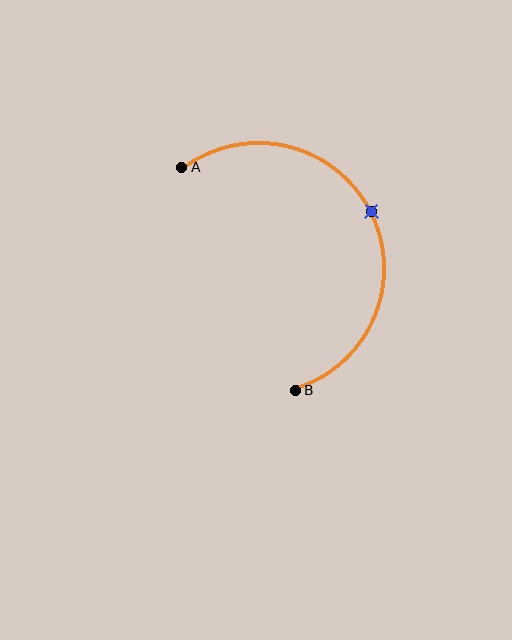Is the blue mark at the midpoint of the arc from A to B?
Yes. The blue mark lies on the arc at equal arc-length from both A and B — it is the arc midpoint.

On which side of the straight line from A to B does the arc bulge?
The arc bulges to the right of the straight line connecting A and B.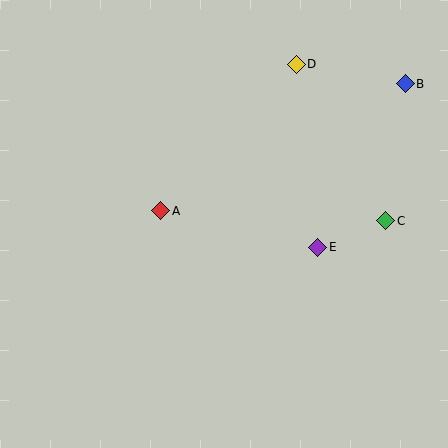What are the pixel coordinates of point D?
Point D is at (296, 64).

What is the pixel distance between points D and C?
The distance between D and C is 180 pixels.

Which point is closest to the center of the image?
Point A at (161, 211) is closest to the center.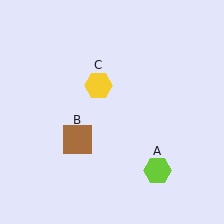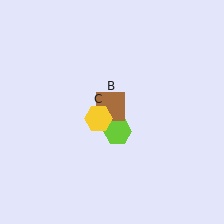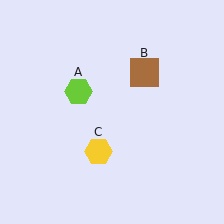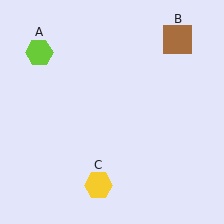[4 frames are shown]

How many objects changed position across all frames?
3 objects changed position: lime hexagon (object A), brown square (object B), yellow hexagon (object C).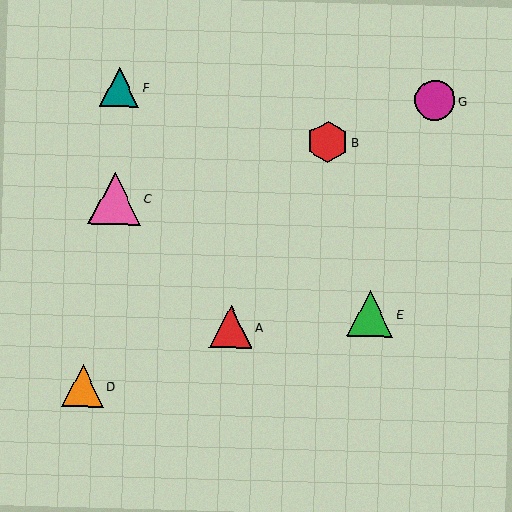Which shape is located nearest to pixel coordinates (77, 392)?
The orange triangle (labeled D) at (83, 386) is nearest to that location.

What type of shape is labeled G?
Shape G is a magenta circle.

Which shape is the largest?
The pink triangle (labeled C) is the largest.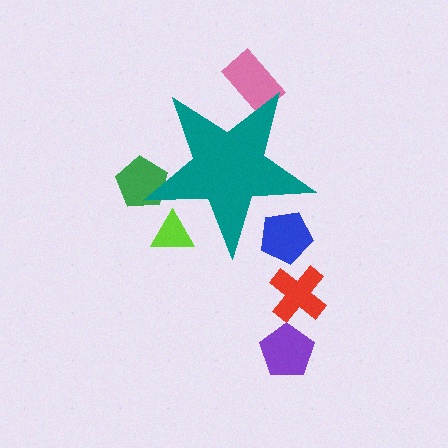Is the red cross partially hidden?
No, the red cross is fully visible.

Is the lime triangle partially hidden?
Yes, the lime triangle is partially hidden behind the teal star.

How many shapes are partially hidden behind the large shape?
4 shapes are partially hidden.